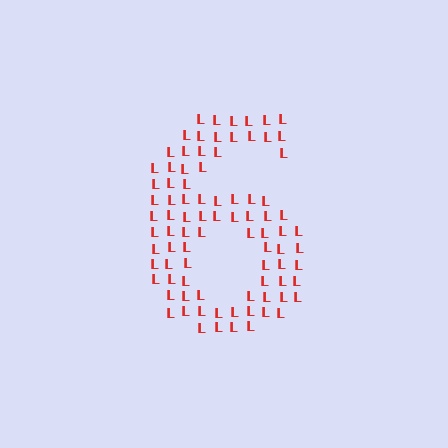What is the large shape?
The large shape is the digit 6.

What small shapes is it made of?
It is made of small letter L's.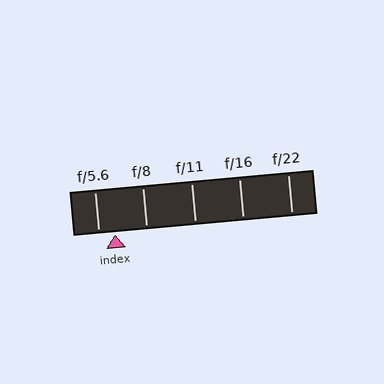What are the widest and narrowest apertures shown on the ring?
The widest aperture shown is f/5.6 and the narrowest is f/22.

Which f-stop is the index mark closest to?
The index mark is closest to f/5.6.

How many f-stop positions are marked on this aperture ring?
There are 5 f-stop positions marked.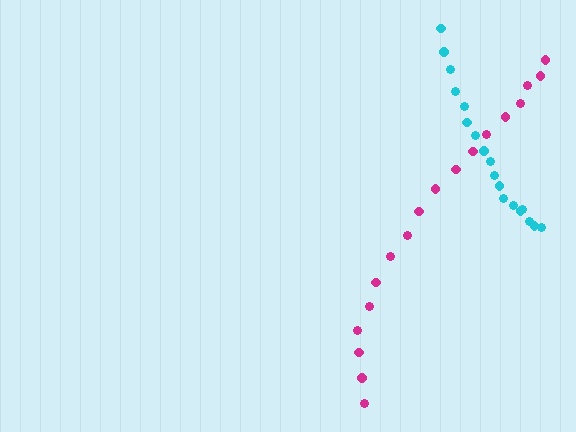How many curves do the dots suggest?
There are 2 distinct paths.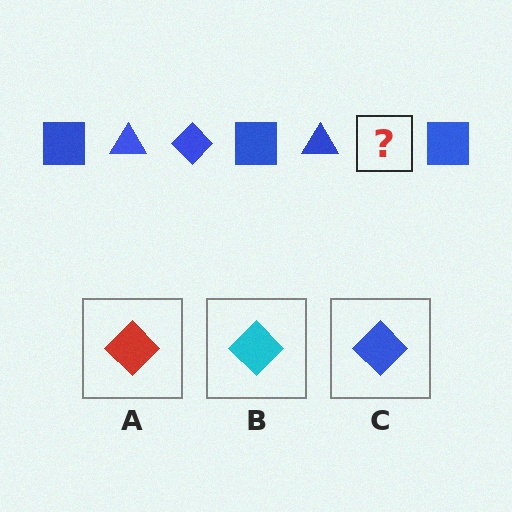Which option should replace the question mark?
Option C.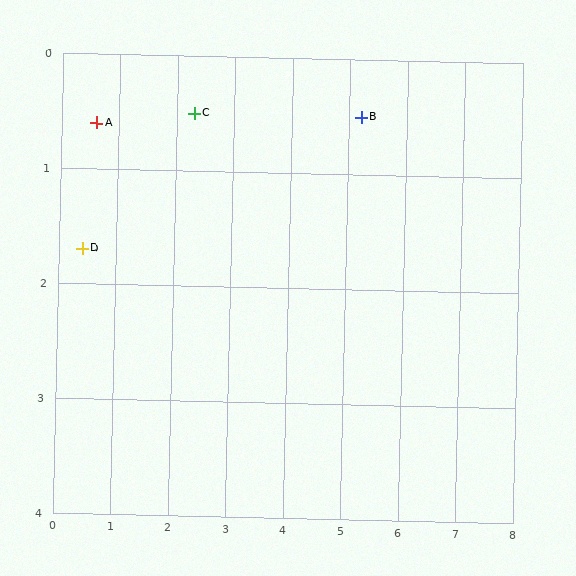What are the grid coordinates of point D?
Point D is at approximately (0.4, 1.7).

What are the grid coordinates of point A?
Point A is at approximately (0.6, 0.6).